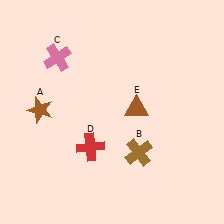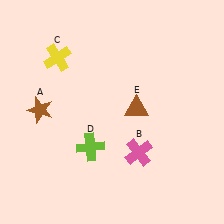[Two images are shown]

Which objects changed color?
B changed from brown to pink. C changed from pink to yellow. D changed from red to lime.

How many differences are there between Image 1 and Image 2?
There are 3 differences between the two images.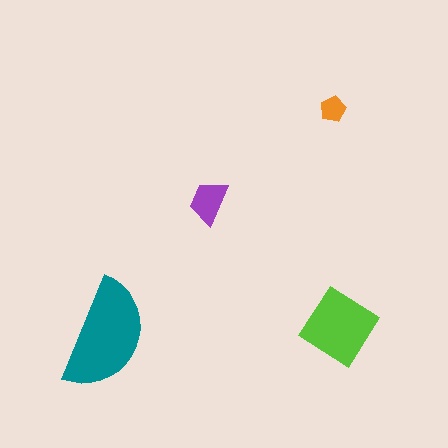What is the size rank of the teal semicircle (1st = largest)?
1st.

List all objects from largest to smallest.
The teal semicircle, the lime diamond, the purple trapezoid, the orange pentagon.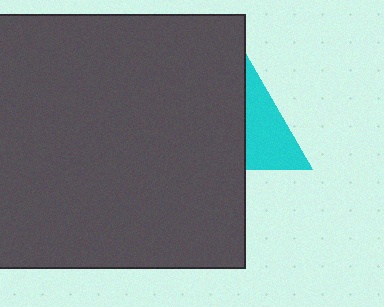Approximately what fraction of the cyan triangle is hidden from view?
Roughly 50% of the cyan triangle is hidden behind the dark gray rectangle.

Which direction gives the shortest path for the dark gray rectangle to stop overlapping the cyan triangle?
Moving left gives the shortest separation.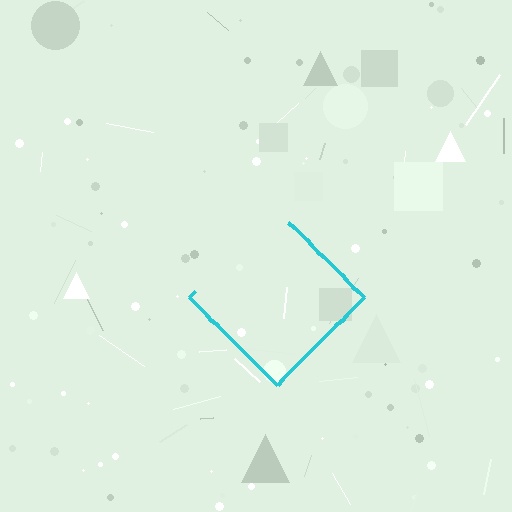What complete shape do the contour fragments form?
The contour fragments form a diamond.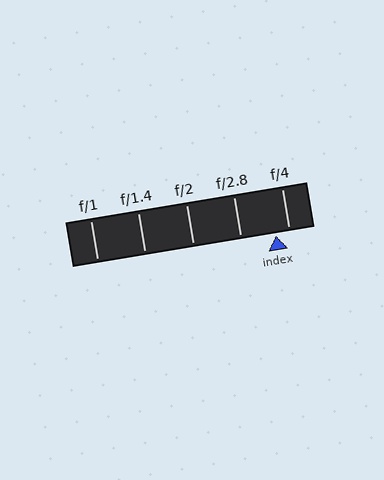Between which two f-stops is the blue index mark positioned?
The index mark is between f/2.8 and f/4.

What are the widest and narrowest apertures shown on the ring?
The widest aperture shown is f/1 and the narrowest is f/4.